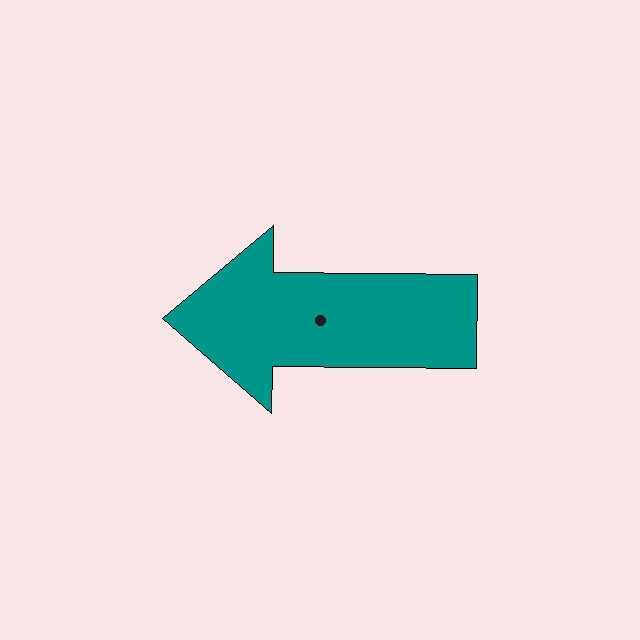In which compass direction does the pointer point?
West.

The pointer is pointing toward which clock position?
Roughly 9 o'clock.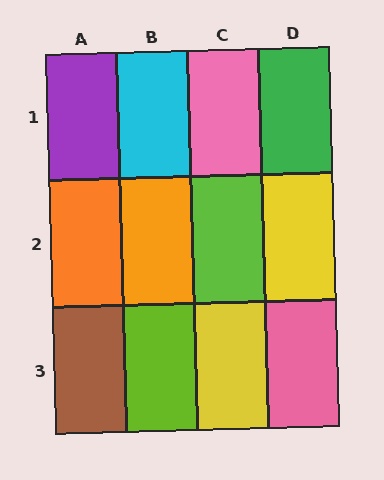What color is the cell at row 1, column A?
Purple.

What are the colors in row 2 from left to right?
Orange, orange, lime, yellow.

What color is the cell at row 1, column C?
Pink.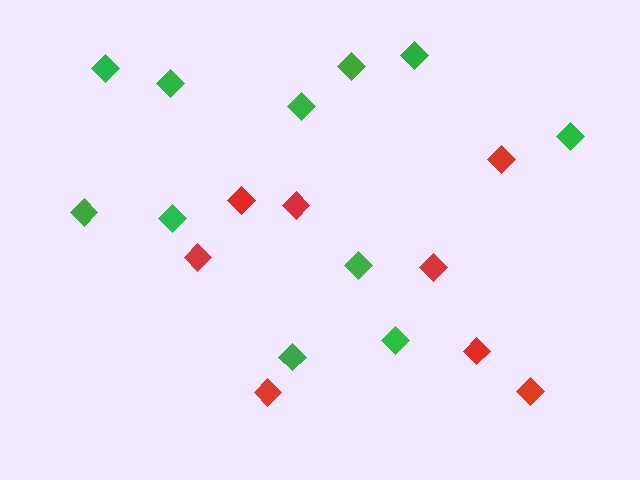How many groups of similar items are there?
There are 2 groups: one group of green diamonds (11) and one group of red diamonds (8).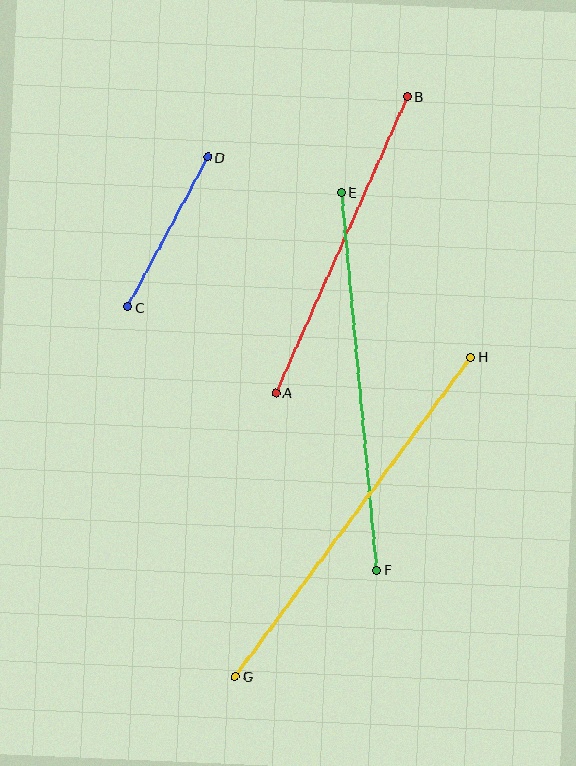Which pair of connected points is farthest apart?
Points G and H are farthest apart.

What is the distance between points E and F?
The distance is approximately 380 pixels.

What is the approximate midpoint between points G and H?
The midpoint is at approximately (353, 517) pixels.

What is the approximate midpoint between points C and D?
The midpoint is at approximately (168, 232) pixels.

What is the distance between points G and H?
The distance is approximately 397 pixels.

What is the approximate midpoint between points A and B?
The midpoint is at approximately (342, 245) pixels.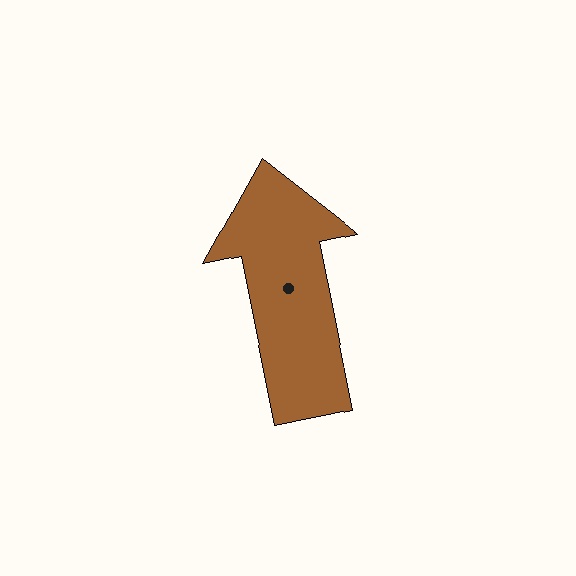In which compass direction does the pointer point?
North.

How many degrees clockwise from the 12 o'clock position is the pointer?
Approximately 349 degrees.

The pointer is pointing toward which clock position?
Roughly 12 o'clock.